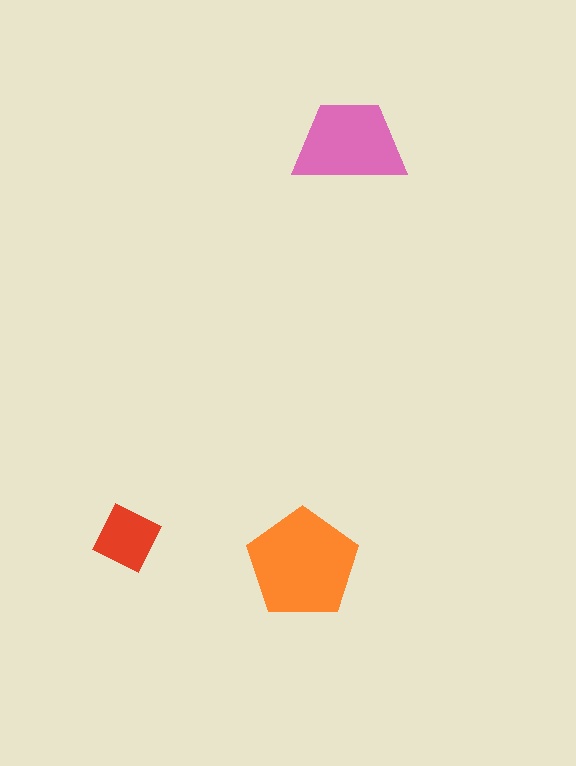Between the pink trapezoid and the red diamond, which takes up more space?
The pink trapezoid.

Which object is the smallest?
The red diamond.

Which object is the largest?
The orange pentagon.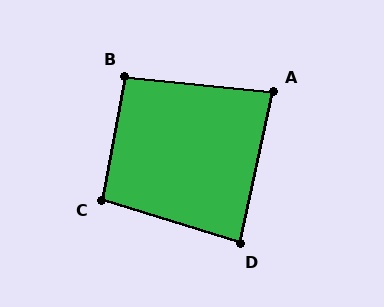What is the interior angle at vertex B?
Approximately 95 degrees (approximately right).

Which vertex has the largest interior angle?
C, at approximately 96 degrees.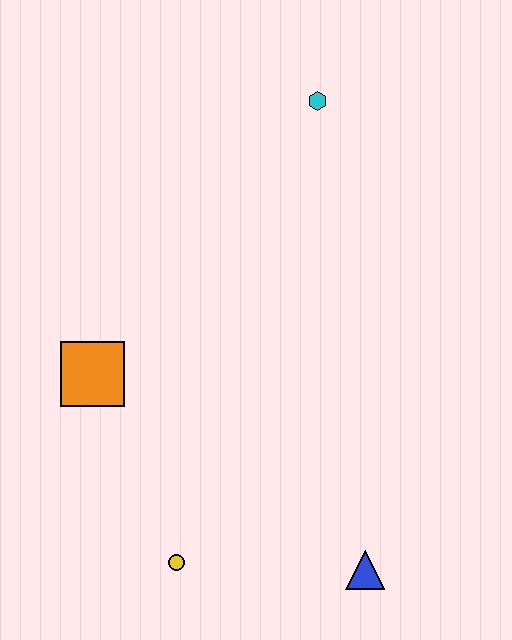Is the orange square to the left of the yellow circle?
Yes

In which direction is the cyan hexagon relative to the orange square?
The cyan hexagon is above the orange square.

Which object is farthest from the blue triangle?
The cyan hexagon is farthest from the blue triangle.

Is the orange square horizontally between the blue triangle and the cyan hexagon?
No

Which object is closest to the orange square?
The yellow circle is closest to the orange square.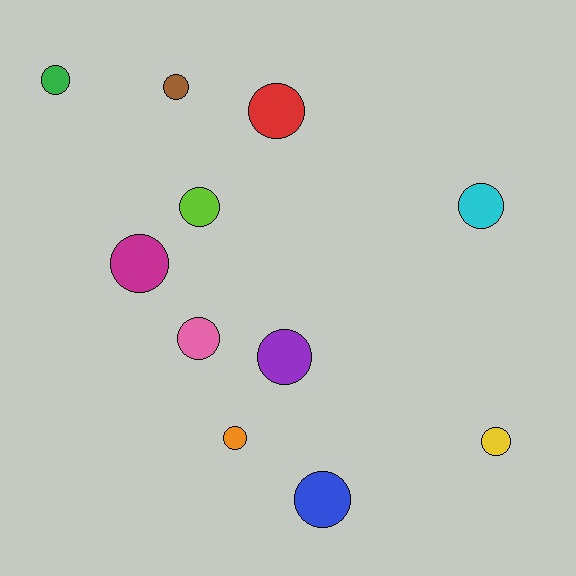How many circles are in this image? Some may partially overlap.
There are 11 circles.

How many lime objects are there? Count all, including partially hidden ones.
There is 1 lime object.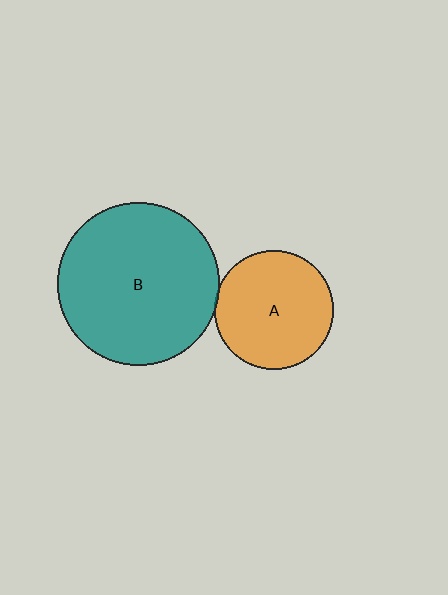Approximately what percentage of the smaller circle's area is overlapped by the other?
Approximately 5%.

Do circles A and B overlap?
Yes.